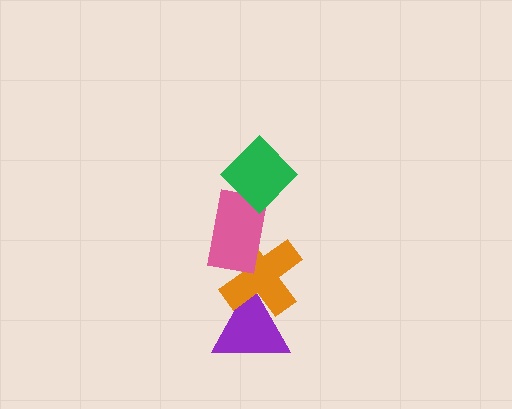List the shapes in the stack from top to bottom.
From top to bottom: the green diamond, the pink rectangle, the orange cross, the purple triangle.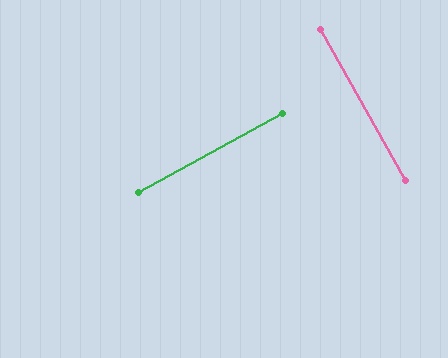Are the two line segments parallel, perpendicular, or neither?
Perpendicular — they meet at approximately 90°.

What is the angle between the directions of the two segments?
Approximately 90 degrees.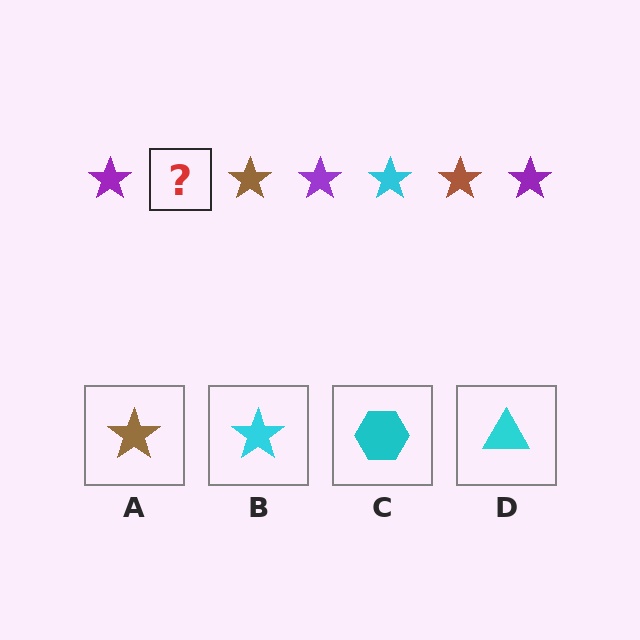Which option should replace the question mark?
Option B.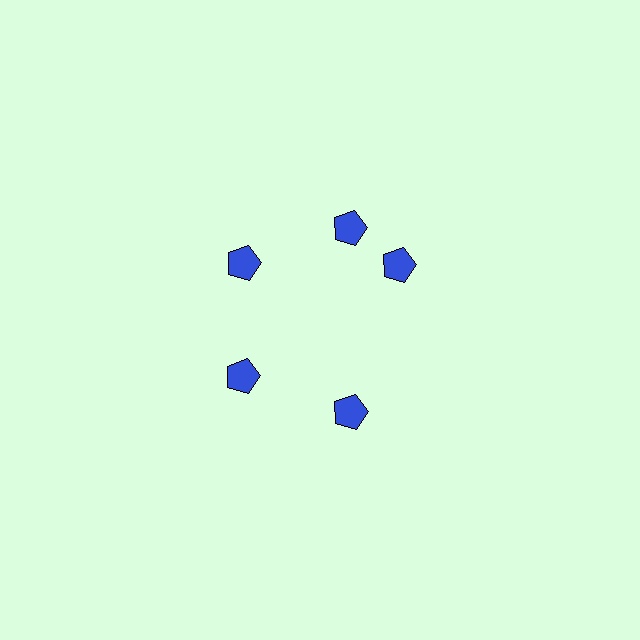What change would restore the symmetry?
The symmetry would be restored by rotating it back into even spacing with its neighbors so that all 5 pentagons sit at equal angles and equal distance from the center.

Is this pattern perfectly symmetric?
No. The 5 blue pentagons are arranged in a ring, but one element near the 3 o'clock position is rotated out of alignment along the ring, breaking the 5-fold rotational symmetry.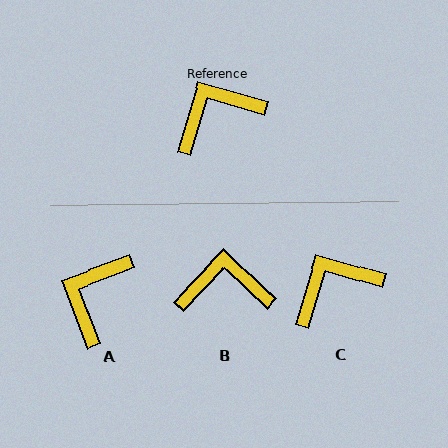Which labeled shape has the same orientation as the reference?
C.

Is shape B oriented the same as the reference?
No, it is off by about 28 degrees.